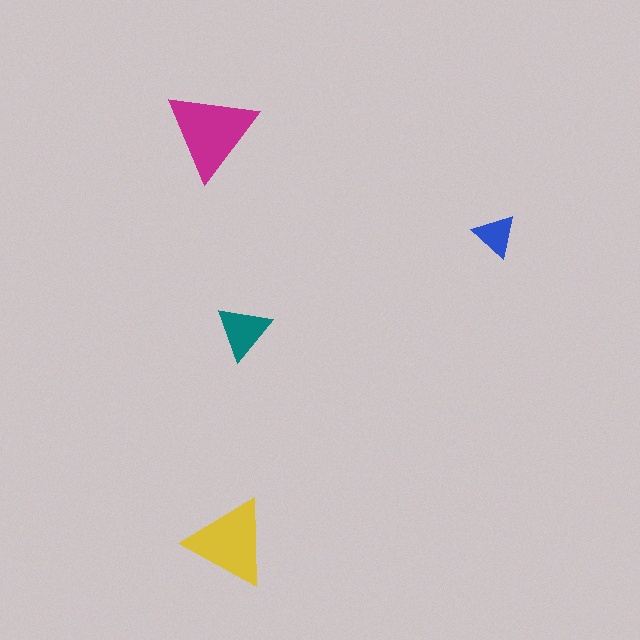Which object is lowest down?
The yellow triangle is bottommost.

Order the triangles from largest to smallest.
the magenta one, the yellow one, the teal one, the blue one.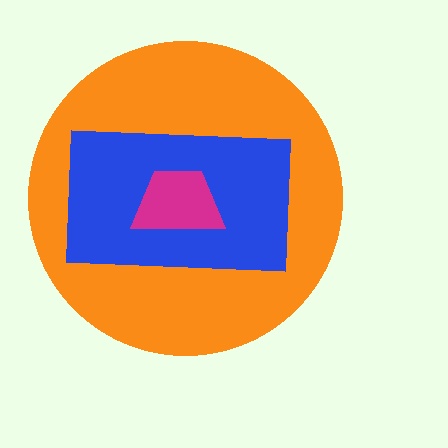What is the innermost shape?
The magenta trapezoid.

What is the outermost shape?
The orange circle.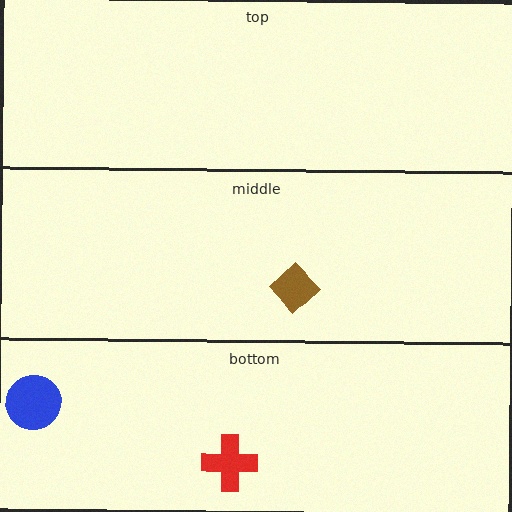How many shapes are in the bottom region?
2.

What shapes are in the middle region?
The brown diamond.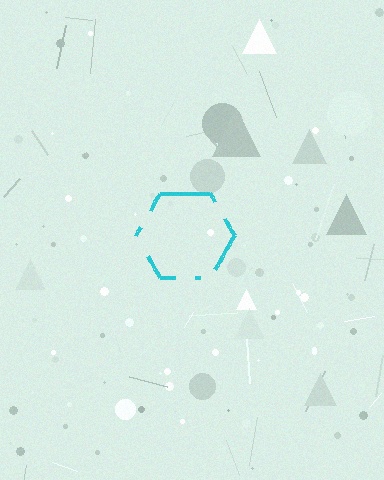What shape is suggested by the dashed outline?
The dashed outline suggests a hexagon.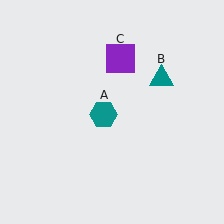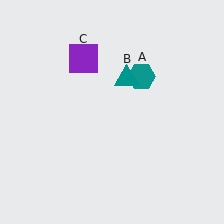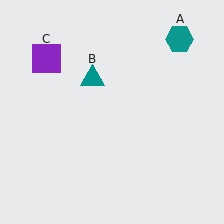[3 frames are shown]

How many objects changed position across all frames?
3 objects changed position: teal hexagon (object A), teal triangle (object B), purple square (object C).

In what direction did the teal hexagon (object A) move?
The teal hexagon (object A) moved up and to the right.